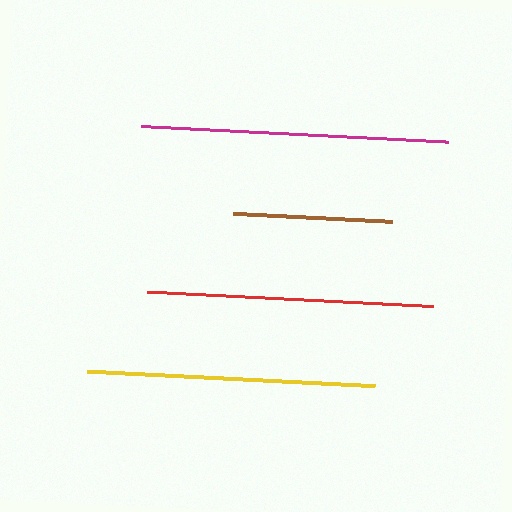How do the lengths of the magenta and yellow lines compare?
The magenta and yellow lines are approximately the same length.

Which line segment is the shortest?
The brown line is the shortest at approximately 158 pixels.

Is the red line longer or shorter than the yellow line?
The yellow line is longer than the red line.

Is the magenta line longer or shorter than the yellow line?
The magenta line is longer than the yellow line.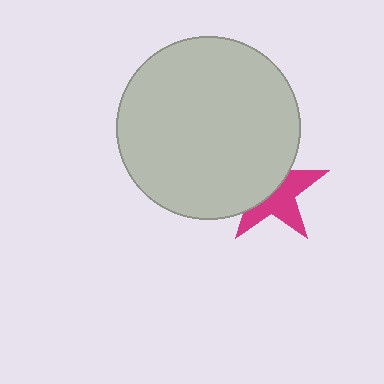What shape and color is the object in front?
The object in front is a light gray circle.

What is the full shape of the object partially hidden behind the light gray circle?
The partially hidden object is a magenta star.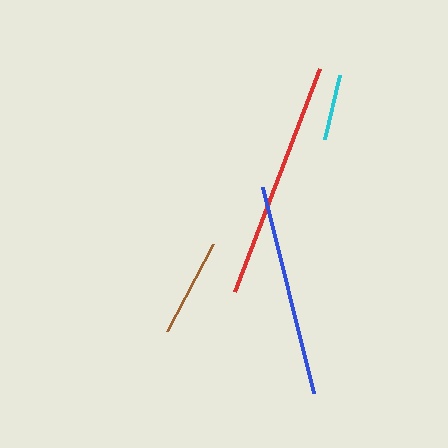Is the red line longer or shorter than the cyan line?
The red line is longer than the cyan line.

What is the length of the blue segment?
The blue segment is approximately 212 pixels long.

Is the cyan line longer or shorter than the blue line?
The blue line is longer than the cyan line.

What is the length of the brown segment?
The brown segment is approximately 98 pixels long.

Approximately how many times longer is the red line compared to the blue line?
The red line is approximately 1.1 times the length of the blue line.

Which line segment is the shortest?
The cyan line is the shortest at approximately 66 pixels.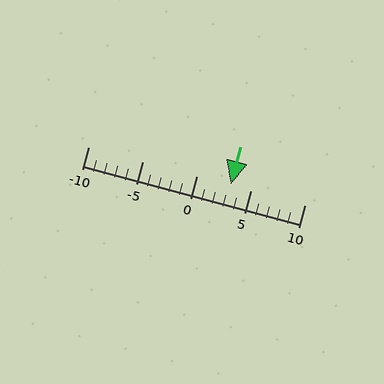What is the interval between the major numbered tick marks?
The major tick marks are spaced 5 units apart.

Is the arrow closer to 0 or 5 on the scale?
The arrow is closer to 5.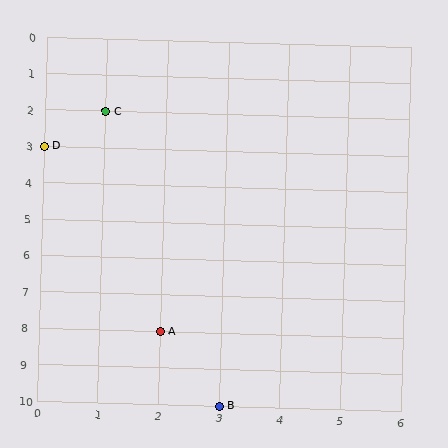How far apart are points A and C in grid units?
Points A and C are 1 column and 6 rows apart (about 6.1 grid units diagonally).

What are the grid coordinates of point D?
Point D is at grid coordinates (0, 3).